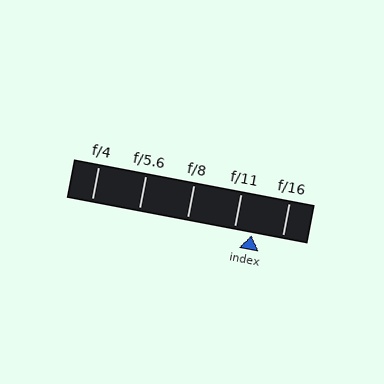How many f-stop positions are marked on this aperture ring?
There are 5 f-stop positions marked.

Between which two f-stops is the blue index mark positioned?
The index mark is between f/11 and f/16.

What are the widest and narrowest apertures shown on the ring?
The widest aperture shown is f/4 and the narrowest is f/16.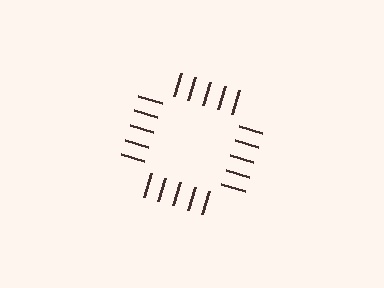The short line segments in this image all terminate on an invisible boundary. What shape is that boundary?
An illusory square — the line segments terminate on its edges but no continuous stroke is drawn.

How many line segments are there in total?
20 — 5 along each of the 4 edges.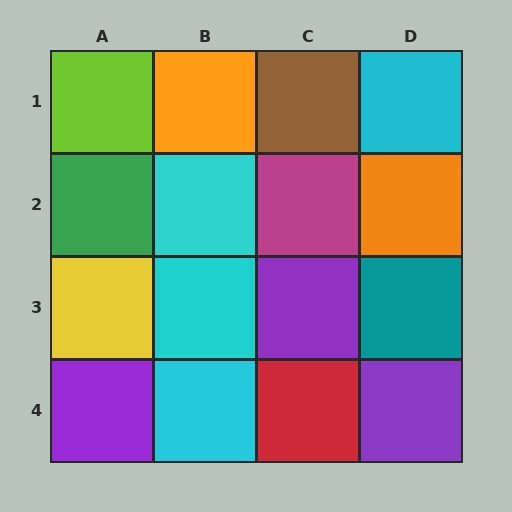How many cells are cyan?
4 cells are cyan.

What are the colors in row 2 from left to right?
Green, cyan, magenta, orange.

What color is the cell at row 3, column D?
Teal.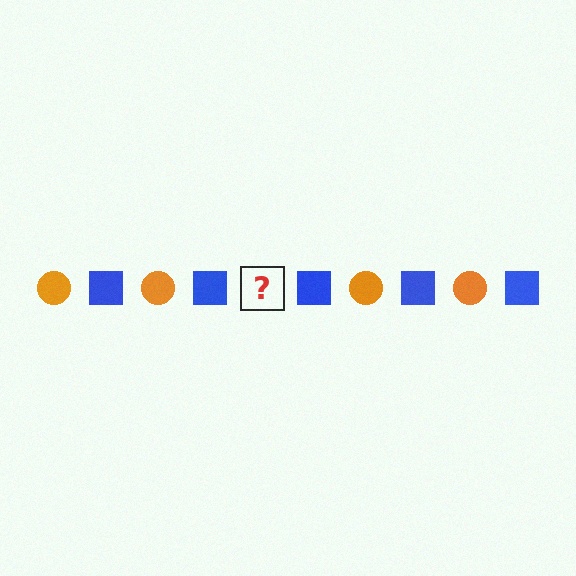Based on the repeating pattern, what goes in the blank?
The blank should be an orange circle.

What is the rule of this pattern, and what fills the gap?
The rule is that the pattern alternates between orange circle and blue square. The gap should be filled with an orange circle.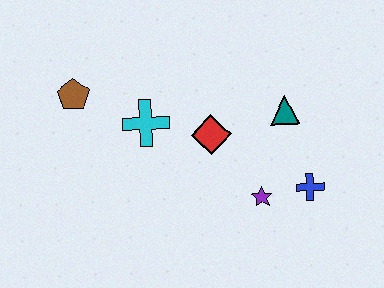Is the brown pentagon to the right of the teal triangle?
No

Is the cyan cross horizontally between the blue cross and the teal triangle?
No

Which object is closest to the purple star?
The blue cross is closest to the purple star.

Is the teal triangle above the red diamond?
Yes